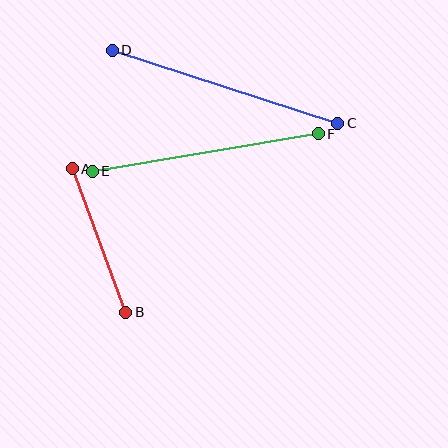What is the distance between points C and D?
The distance is approximately 237 pixels.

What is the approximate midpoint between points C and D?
The midpoint is at approximately (225, 87) pixels.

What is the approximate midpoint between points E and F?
The midpoint is at approximately (205, 152) pixels.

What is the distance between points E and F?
The distance is approximately 229 pixels.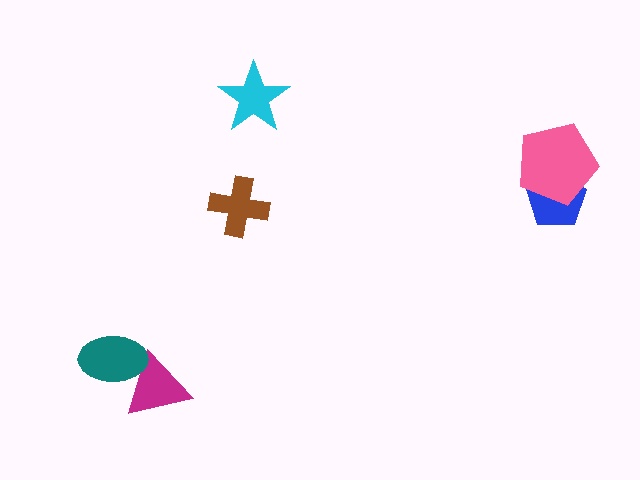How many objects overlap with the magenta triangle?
1 object overlaps with the magenta triangle.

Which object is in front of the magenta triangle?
The teal ellipse is in front of the magenta triangle.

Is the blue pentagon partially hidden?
Yes, it is partially covered by another shape.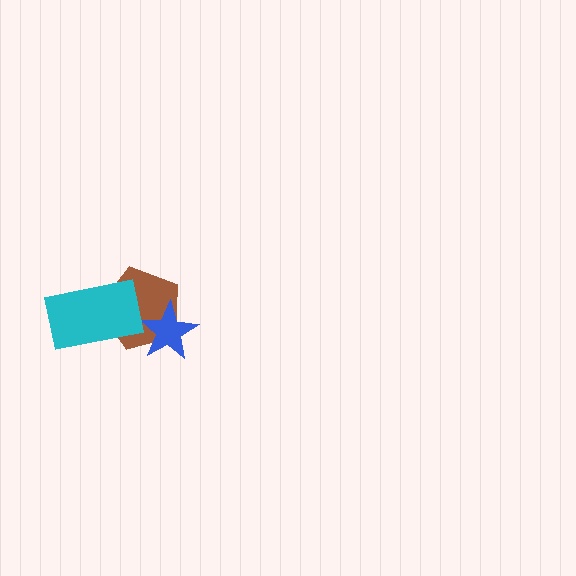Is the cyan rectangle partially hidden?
No, no other shape covers it.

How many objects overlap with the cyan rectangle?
1 object overlaps with the cyan rectangle.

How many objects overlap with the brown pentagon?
2 objects overlap with the brown pentagon.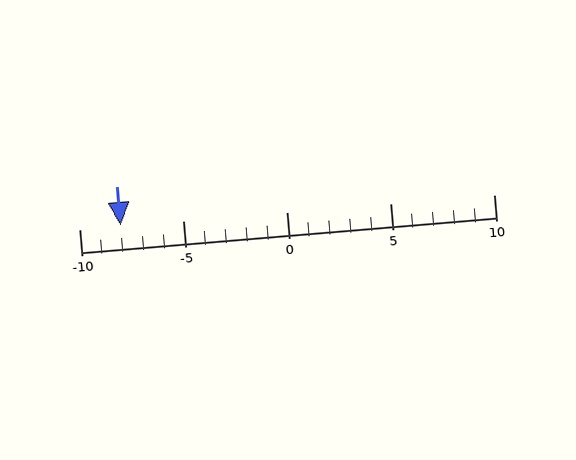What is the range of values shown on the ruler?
The ruler shows values from -10 to 10.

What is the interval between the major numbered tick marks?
The major tick marks are spaced 5 units apart.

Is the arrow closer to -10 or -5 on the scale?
The arrow is closer to -10.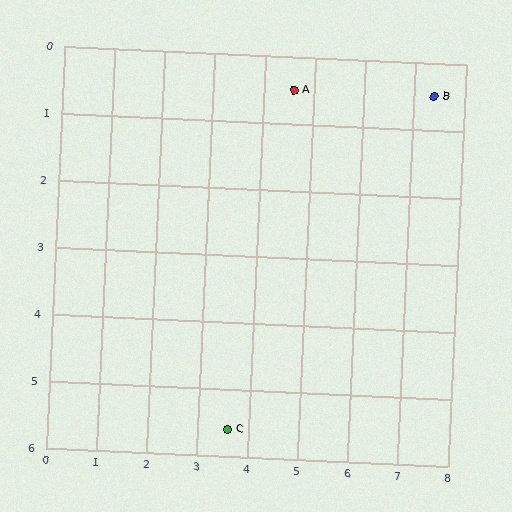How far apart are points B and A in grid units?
Points B and A are about 2.8 grid units apart.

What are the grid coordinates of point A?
Point A is at approximately (4.6, 0.5).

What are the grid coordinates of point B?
Point B is at approximately (7.4, 0.5).